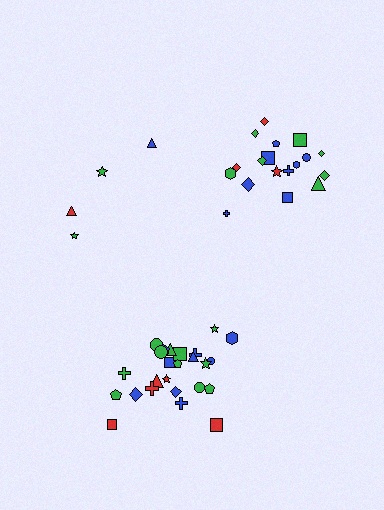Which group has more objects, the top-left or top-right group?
The top-right group.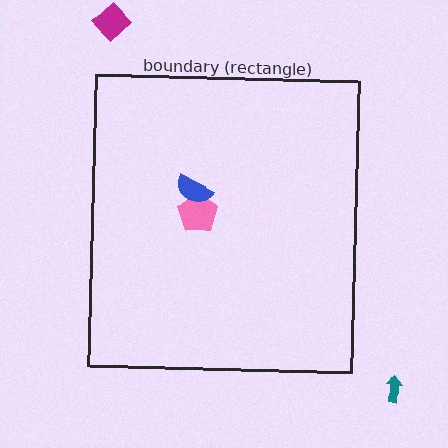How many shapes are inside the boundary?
2 inside, 2 outside.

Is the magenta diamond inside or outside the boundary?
Outside.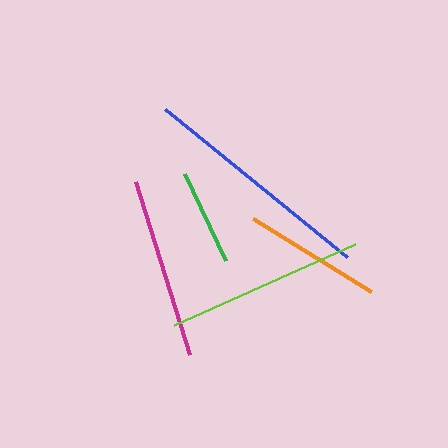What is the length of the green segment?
The green segment is approximately 97 pixels long.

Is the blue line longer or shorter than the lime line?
The blue line is longer than the lime line.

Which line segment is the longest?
The blue line is the longest at approximately 235 pixels.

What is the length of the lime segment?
The lime segment is approximately 198 pixels long.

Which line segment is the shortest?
The green line is the shortest at approximately 97 pixels.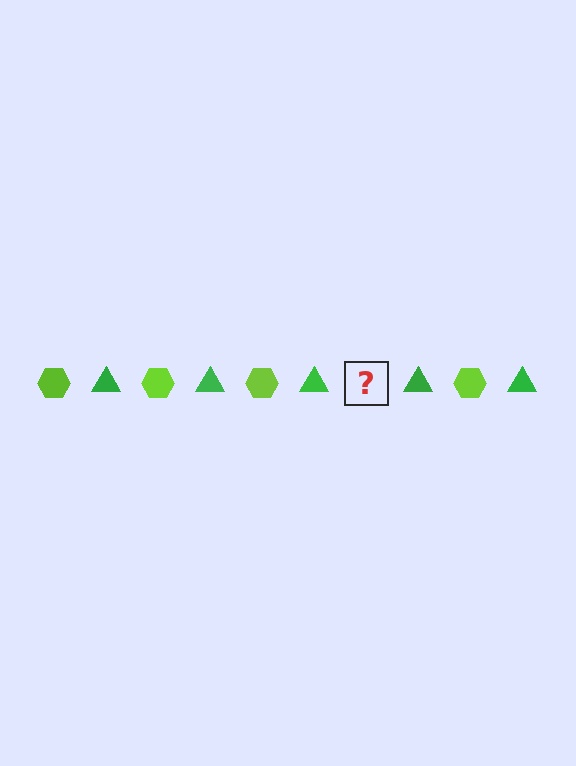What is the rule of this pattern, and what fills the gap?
The rule is that the pattern alternates between lime hexagon and green triangle. The gap should be filled with a lime hexagon.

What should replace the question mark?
The question mark should be replaced with a lime hexagon.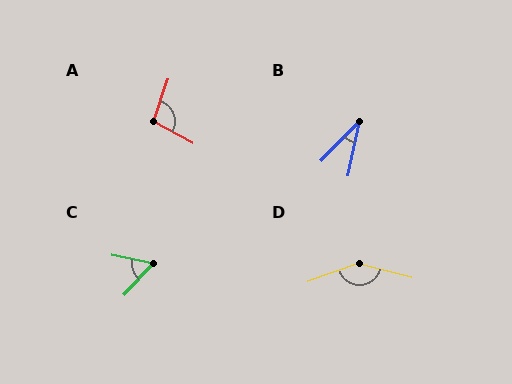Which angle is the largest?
D, at approximately 146 degrees.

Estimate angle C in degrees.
Approximately 59 degrees.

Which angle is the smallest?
B, at approximately 32 degrees.